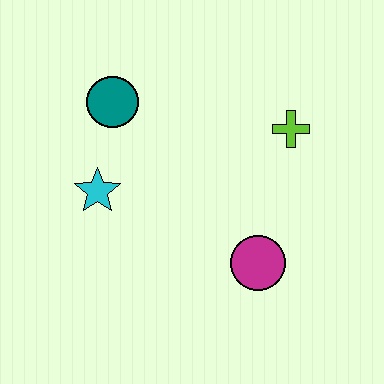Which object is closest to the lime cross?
The magenta circle is closest to the lime cross.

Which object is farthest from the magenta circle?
The teal circle is farthest from the magenta circle.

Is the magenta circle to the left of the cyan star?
No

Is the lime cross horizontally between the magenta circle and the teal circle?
No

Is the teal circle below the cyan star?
No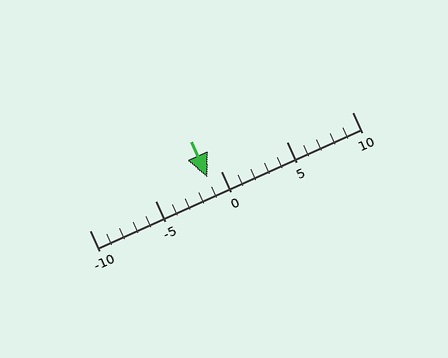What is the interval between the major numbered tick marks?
The major tick marks are spaced 5 units apart.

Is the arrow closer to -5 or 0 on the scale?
The arrow is closer to 0.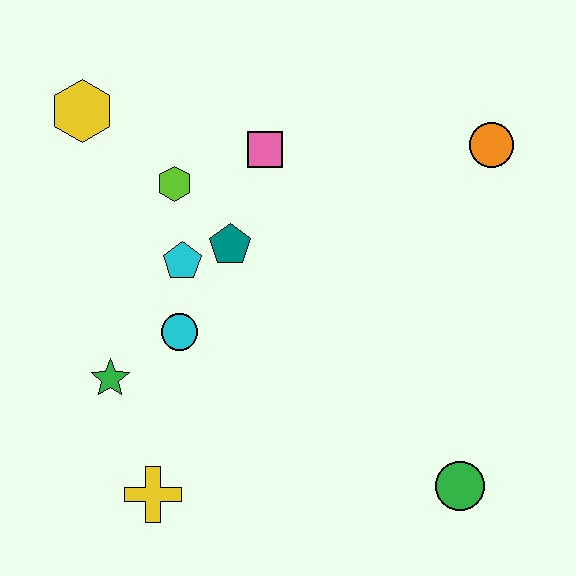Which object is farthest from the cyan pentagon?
The green circle is farthest from the cyan pentagon.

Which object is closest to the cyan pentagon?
The teal pentagon is closest to the cyan pentagon.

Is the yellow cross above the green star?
No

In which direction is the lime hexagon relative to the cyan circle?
The lime hexagon is above the cyan circle.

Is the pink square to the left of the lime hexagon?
No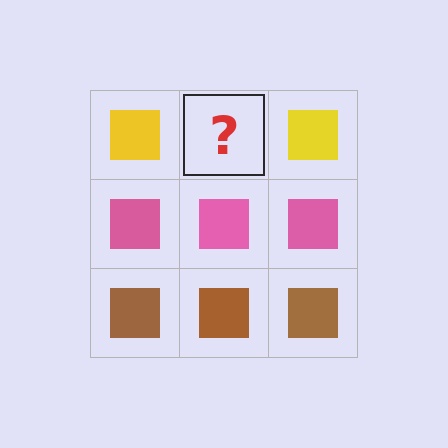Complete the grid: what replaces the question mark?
The question mark should be replaced with a yellow square.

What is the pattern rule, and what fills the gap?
The rule is that each row has a consistent color. The gap should be filled with a yellow square.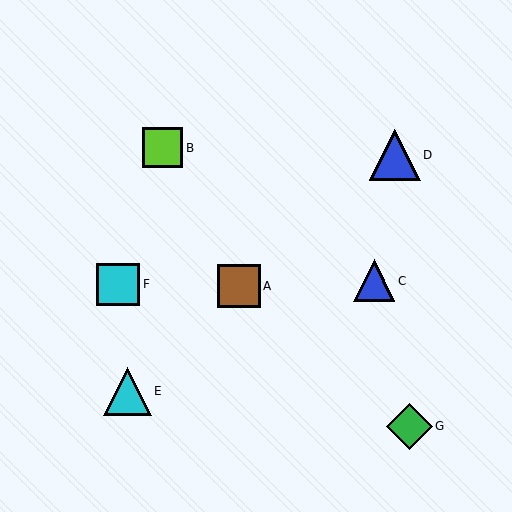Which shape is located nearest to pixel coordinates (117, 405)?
The cyan triangle (labeled E) at (128, 391) is nearest to that location.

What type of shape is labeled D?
Shape D is a blue triangle.